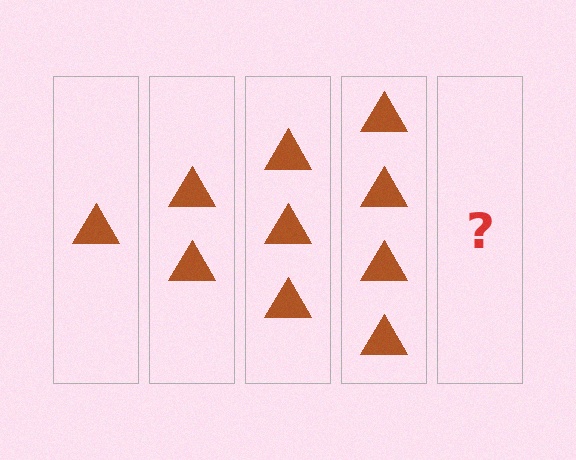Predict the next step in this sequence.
The next step is 5 triangles.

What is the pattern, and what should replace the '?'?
The pattern is that each step adds one more triangle. The '?' should be 5 triangles.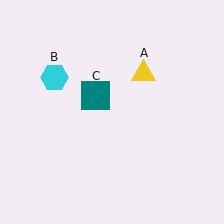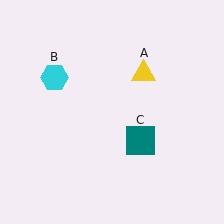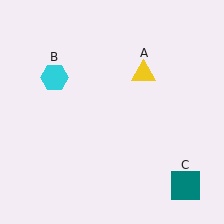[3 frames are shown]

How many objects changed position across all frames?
1 object changed position: teal square (object C).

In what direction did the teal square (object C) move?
The teal square (object C) moved down and to the right.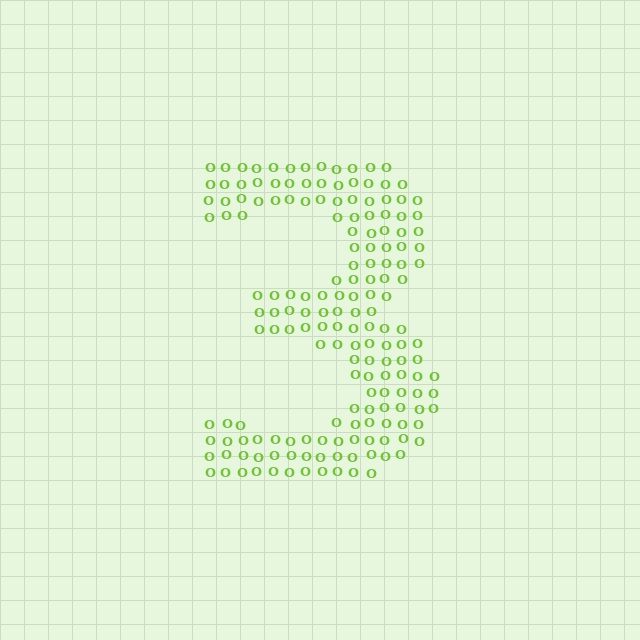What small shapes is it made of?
It is made of small letter O's.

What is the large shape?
The large shape is the digit 3.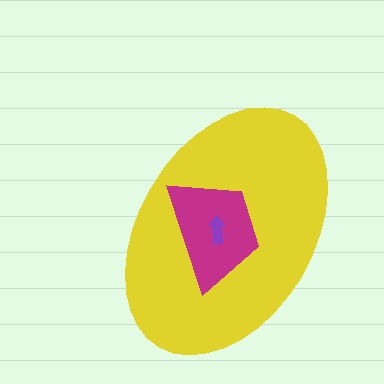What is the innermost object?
The purple arrow.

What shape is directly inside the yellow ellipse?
The magenta trapezoid.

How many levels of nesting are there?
3.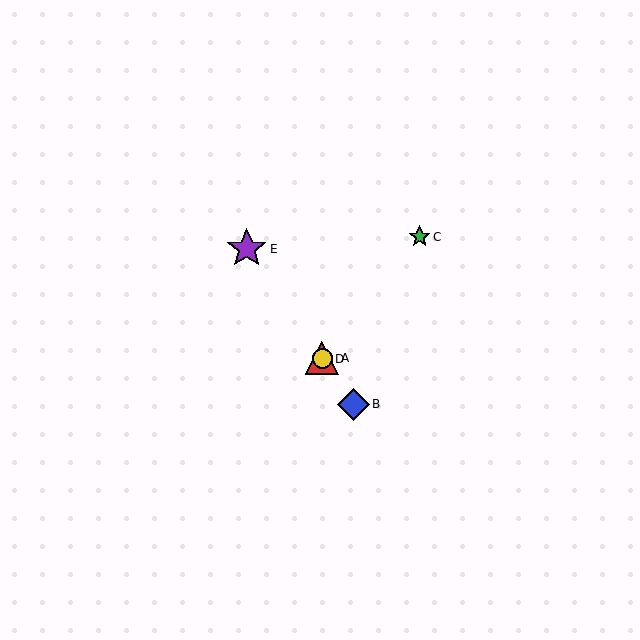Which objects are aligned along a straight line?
Objects A, B, D, E are aligned along a straight line.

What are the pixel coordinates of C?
Object C is at (420, 237).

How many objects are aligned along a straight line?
4 objects (A, B, D, E) are aligned along a straight line.